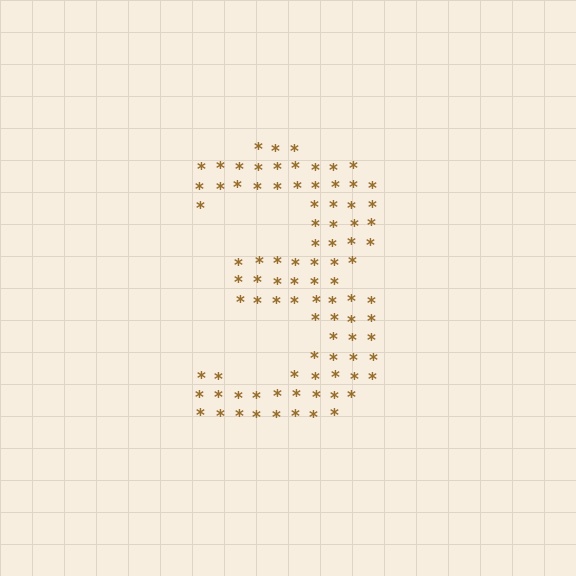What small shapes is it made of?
It is made of small asterisks.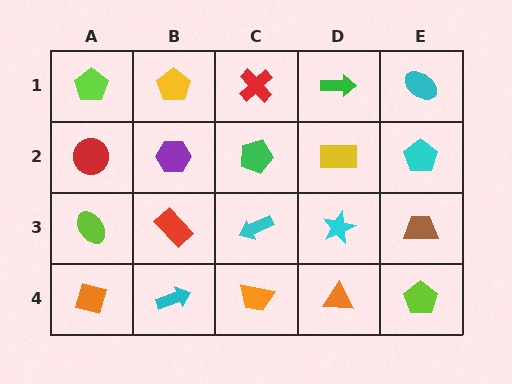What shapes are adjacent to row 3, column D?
A yellow rectangle (row 2, column D), an orange triangle (row 4, column D), a cyan arrow (row 3, column C), a brown trapezoid (row 3, column E).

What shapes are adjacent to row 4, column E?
A brown trapezoid (row 3, column E), an orange triangle (row 4, column D).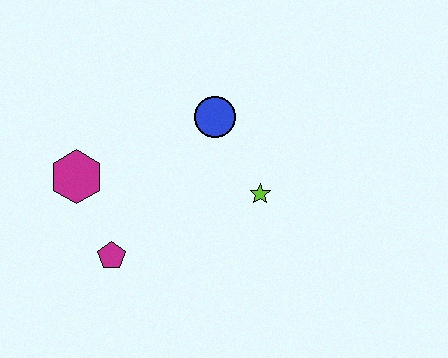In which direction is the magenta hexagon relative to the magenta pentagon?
The magenta hexagon is above the magenta pentagon.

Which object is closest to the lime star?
The blue circle is closest to the lime star.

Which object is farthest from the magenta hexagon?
The lime star is farthest from the magenta hexagon.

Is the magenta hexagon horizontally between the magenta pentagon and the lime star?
No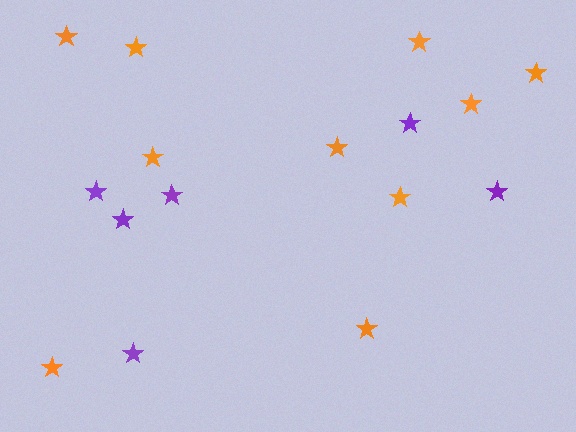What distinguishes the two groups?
There are 2 groups: one group of orange stars (10) and one group of purple stars (6).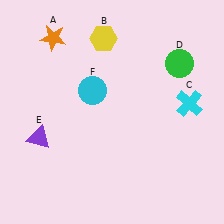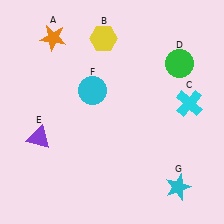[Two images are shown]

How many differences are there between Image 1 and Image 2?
There is 1 difference between the two images.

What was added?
A cyan star (G) was added in Image 2.